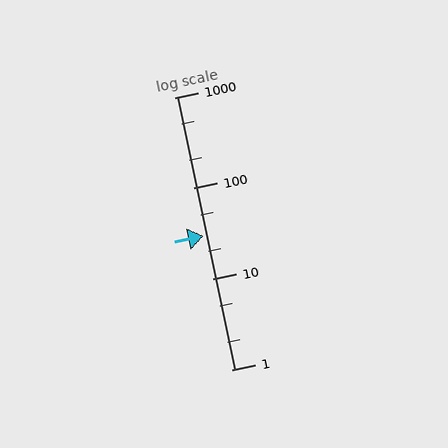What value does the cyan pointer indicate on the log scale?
The pointer indicates approximately 30.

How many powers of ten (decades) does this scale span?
The scale spans 3 decades, from 1 to 1000.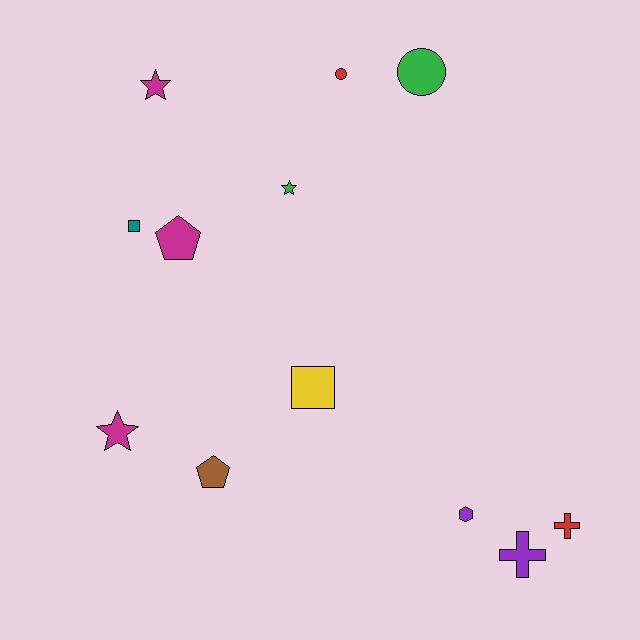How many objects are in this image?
There are 12 objects.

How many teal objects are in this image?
There is 1 teal object.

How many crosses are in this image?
There are 2 crosses.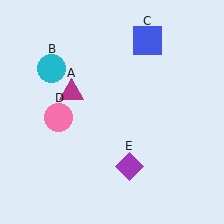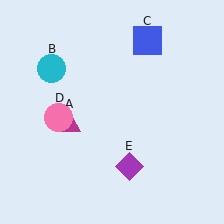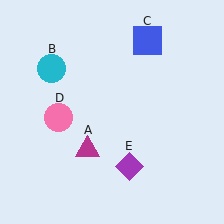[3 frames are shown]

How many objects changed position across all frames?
1 object changed position: magenta triangle (object A).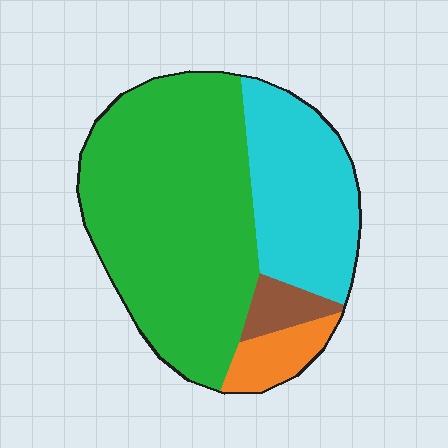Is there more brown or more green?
Green.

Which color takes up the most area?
Green, at roughly 60%.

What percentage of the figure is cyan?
Cyan covers 28% of the figure.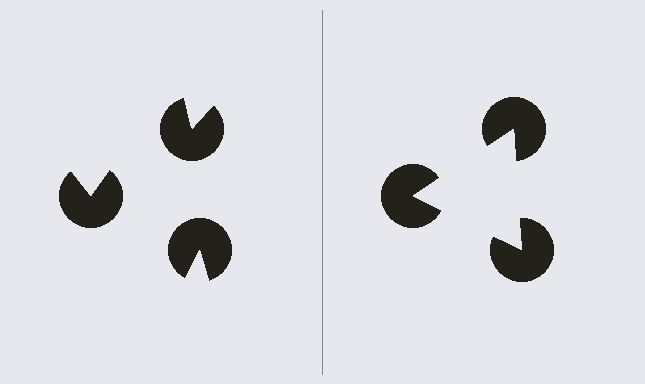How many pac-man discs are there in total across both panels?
6 — 3 on each side.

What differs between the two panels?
The pac-man discs are positioned identically on both sides; only the wedge orientations differ. On the right they align to a triangle; on the left they are misaligned.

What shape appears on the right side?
An illusory triangle.